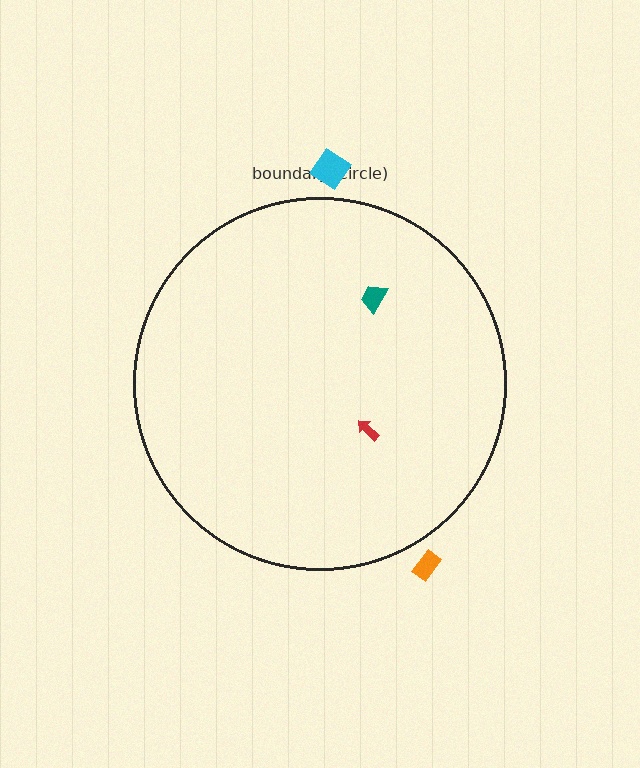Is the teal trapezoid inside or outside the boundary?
Inside.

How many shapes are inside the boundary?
2 inside, 2 outside.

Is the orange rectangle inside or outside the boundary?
Outside.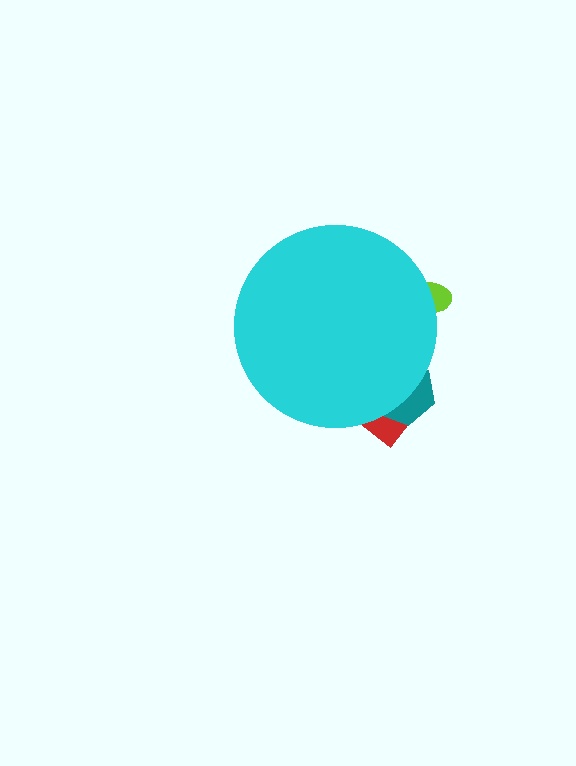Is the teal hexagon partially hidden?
Yes, the teal hexagon is partially hidden behind the cyan circle.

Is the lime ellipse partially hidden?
Yes, the lime ellipse is partially hidden behind the cyan circle.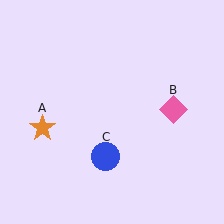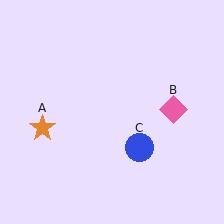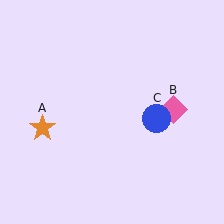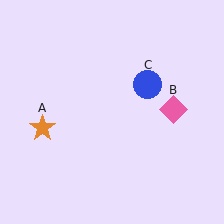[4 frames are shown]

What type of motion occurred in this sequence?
The blue circle (object C) rotated counterclockwise around the center of the scene.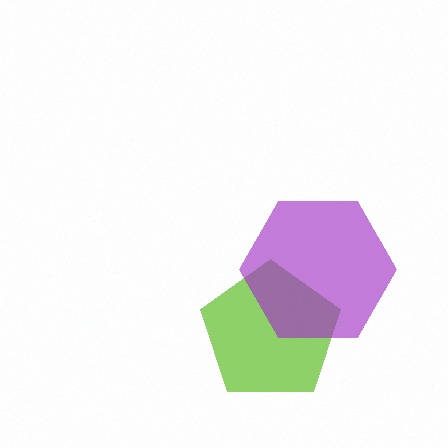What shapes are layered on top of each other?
The layered shapes are: a lime pentagon, a purple hexagon.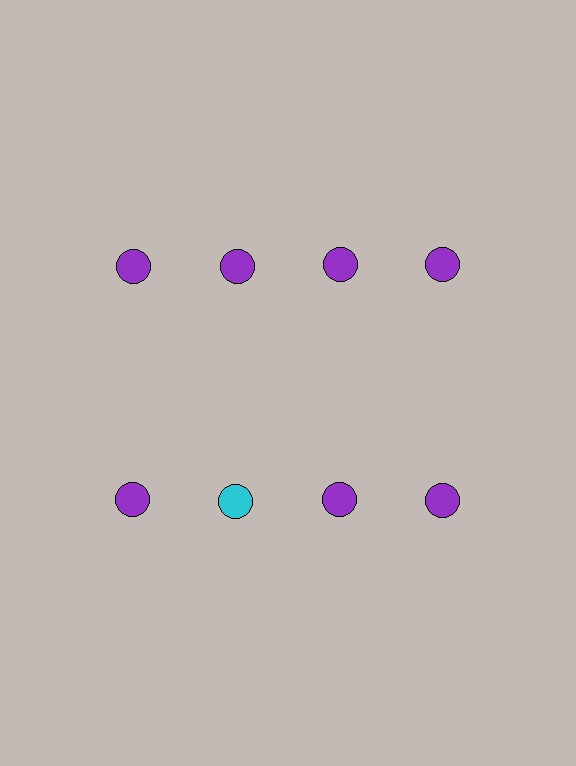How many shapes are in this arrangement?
There are 8 shapes arranged in a grid pattern.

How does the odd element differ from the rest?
It has a different color: cyan instead of purple.